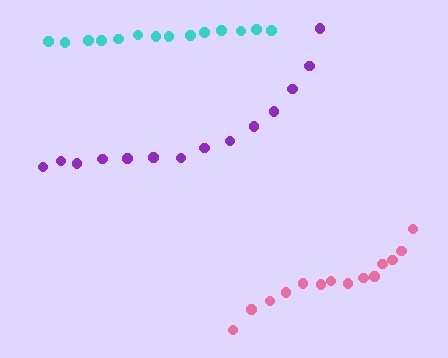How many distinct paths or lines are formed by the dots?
There are 3 distinct paths.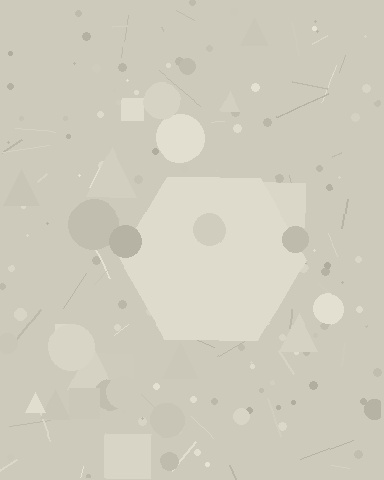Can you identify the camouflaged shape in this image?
The camouflaged shape is a hexagon.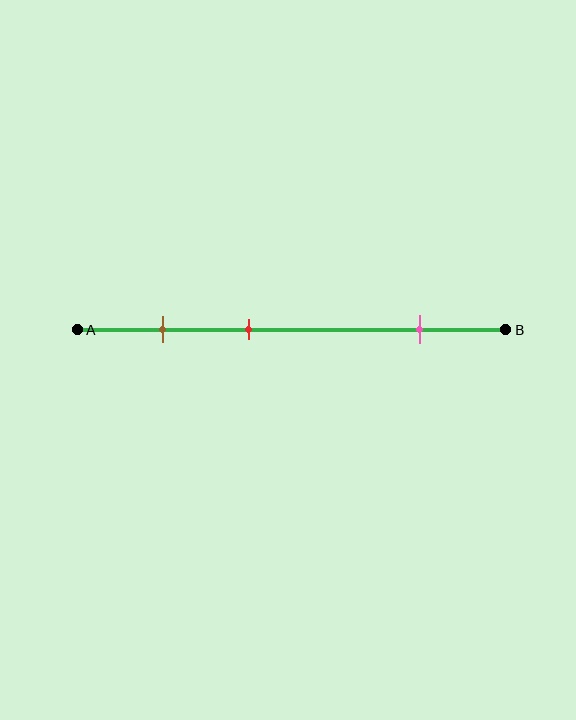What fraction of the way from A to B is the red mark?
The red mark is approximately 40% (0.4) of the way from A to B.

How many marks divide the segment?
There are 3 marks dividing the segment.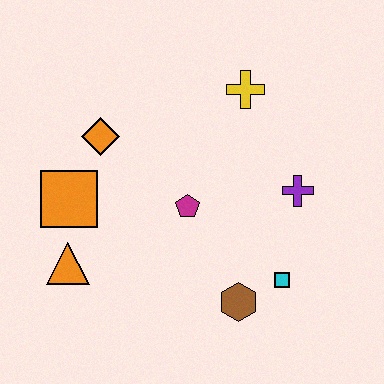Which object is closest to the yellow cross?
The purple cross is closest to the yellow cross.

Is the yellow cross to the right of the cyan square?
No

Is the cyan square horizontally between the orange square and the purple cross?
Yes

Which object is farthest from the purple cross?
The orange triangle is farthest from the purple cross.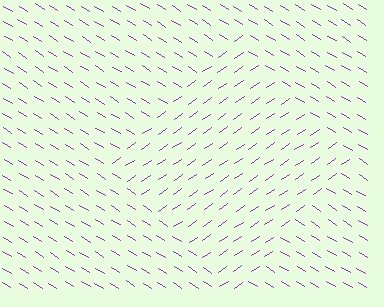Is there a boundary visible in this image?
Yes, there is a texture boundary formed by a change in line orientation.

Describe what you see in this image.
The image is filled with small purple line segments. A diamond region in the image has lines oriented differently from the surrounding lines, creating a visible texture boundary.